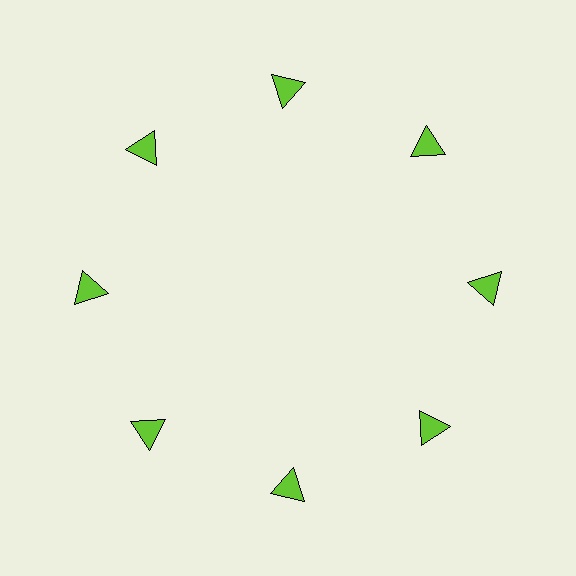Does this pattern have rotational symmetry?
Yes, this pattern has 8-fold rotational symmetry. It looks the same after rotating 45 degrees around the center.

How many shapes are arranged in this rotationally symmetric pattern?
There are 8 shapes, arranged in 8 groups of 1.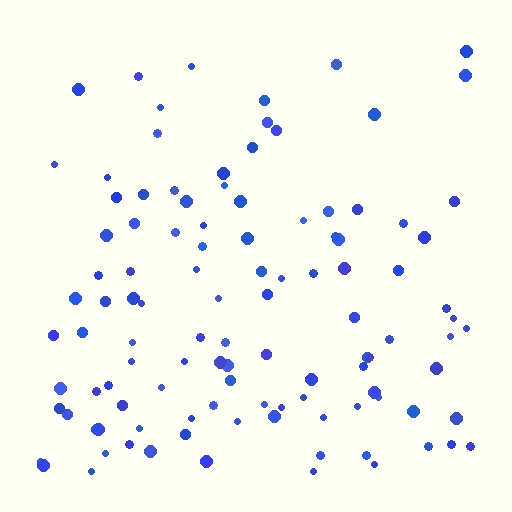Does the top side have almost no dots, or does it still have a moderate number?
Still a moderate number, just noticeably fewer than the bottom.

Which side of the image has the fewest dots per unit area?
The top.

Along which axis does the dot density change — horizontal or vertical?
Vertical.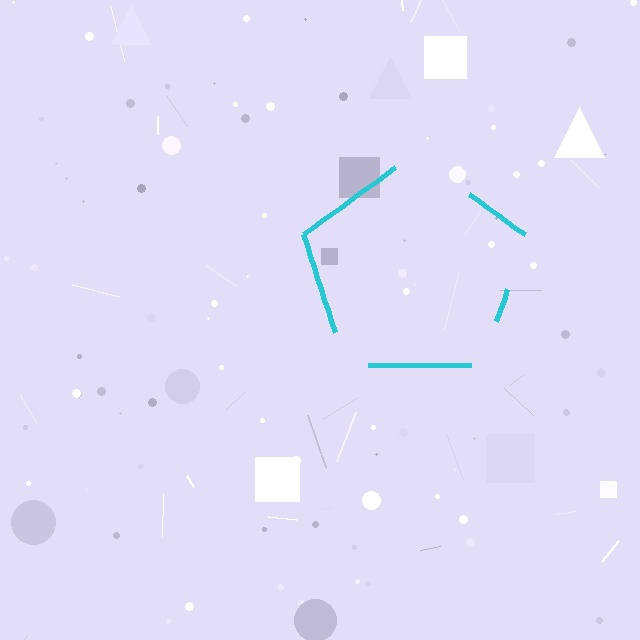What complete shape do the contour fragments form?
The contour fragments form a pentagon.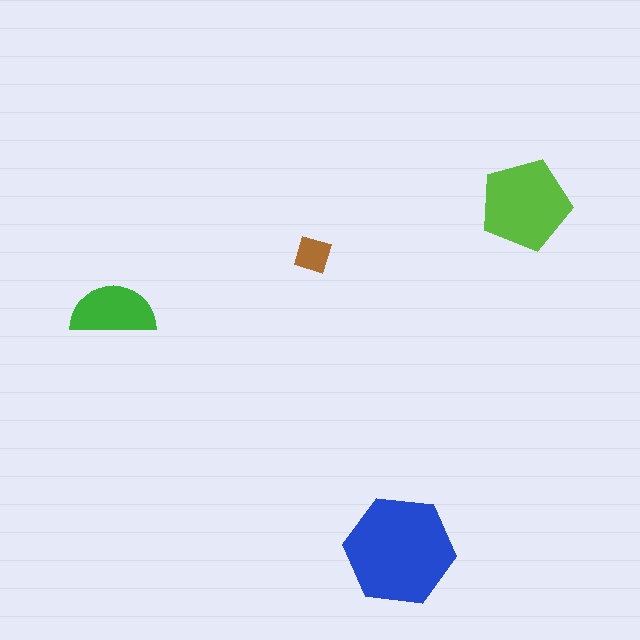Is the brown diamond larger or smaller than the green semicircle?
Smaller.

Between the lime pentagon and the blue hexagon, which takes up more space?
The blue hexagon.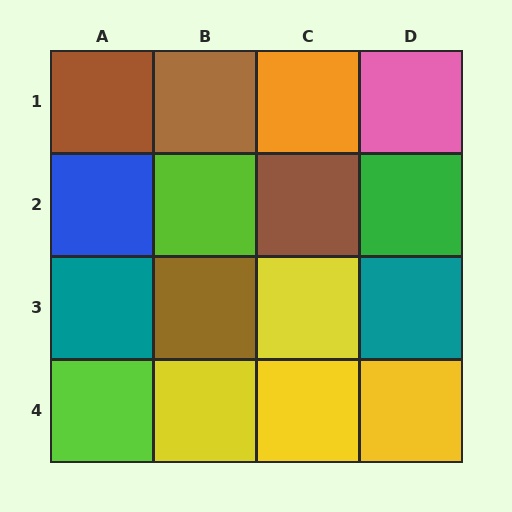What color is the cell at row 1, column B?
Brown.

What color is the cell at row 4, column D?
Yellow.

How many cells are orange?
1 cell is orange.